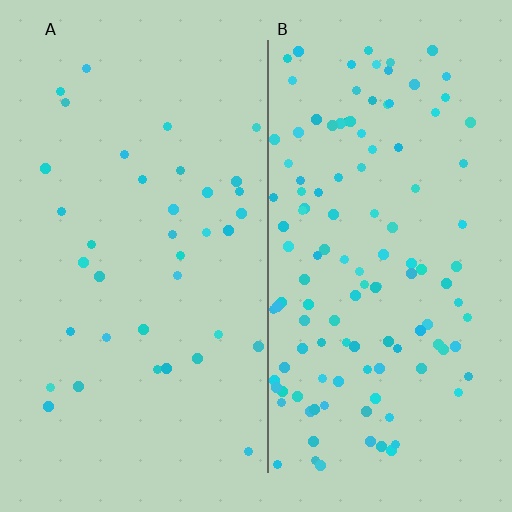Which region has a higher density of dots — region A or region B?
B (the right).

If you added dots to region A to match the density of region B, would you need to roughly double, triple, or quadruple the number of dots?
Approximately triple.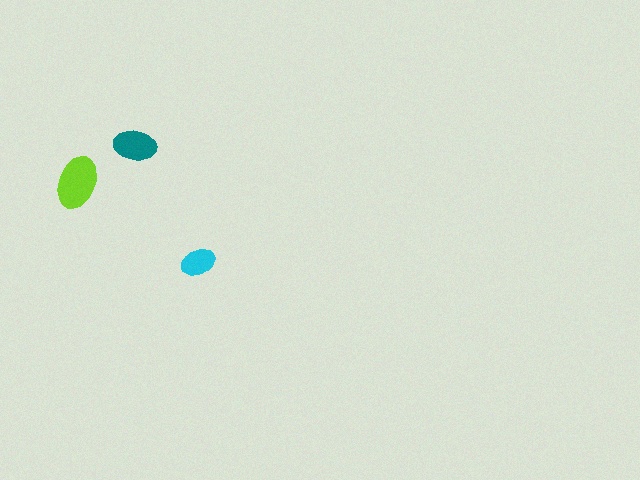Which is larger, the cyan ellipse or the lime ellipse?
The lime one.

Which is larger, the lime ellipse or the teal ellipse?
The lime one.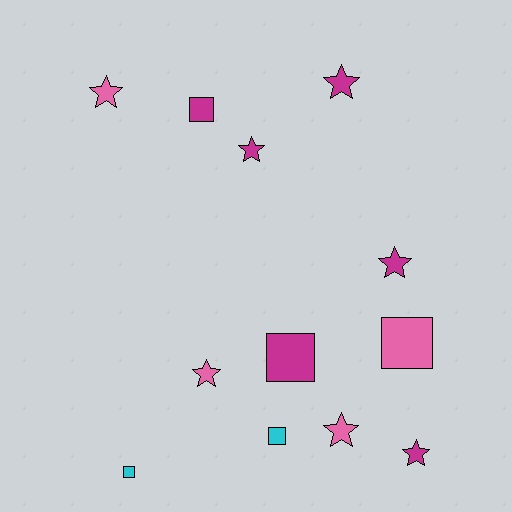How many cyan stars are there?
There are no cyan stars.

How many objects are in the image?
There are 12 objects.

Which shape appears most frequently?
Star, with 7 objects.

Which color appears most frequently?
Magenta, with 6 objects.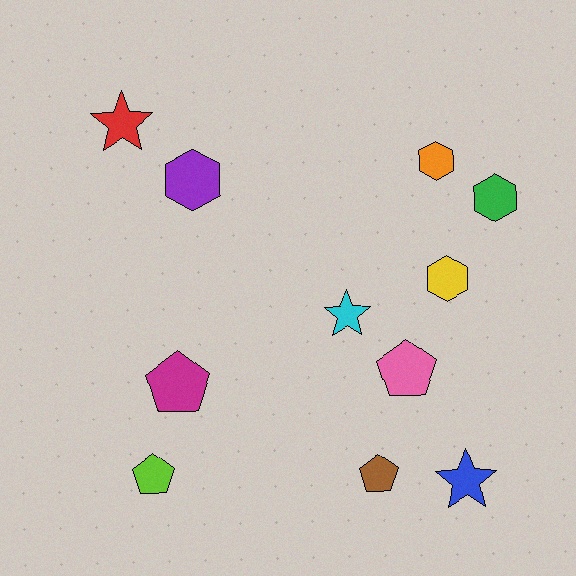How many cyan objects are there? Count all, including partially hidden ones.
There is 1 cyan object.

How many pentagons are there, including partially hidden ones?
There are 4 pentagons.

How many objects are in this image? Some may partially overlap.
There are 11 objects.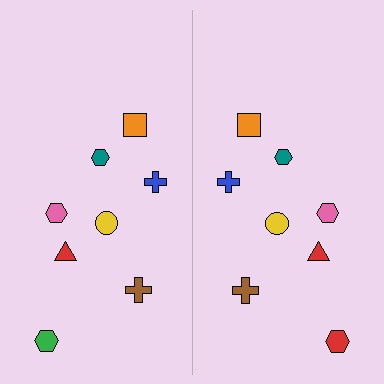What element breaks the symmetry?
The red hexagon on the right side breaks the symmetry — its mirror counterpart is green.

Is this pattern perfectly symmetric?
No, the pattern is not perfectly symmetric. The red hexagon on the right side breaks the symmetry — its mirror counterpart is green.